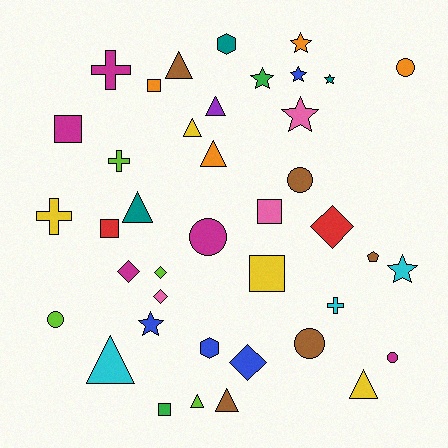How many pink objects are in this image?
There are 3 pink objects.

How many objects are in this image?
There are 40 objects.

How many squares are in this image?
There are 6 squares.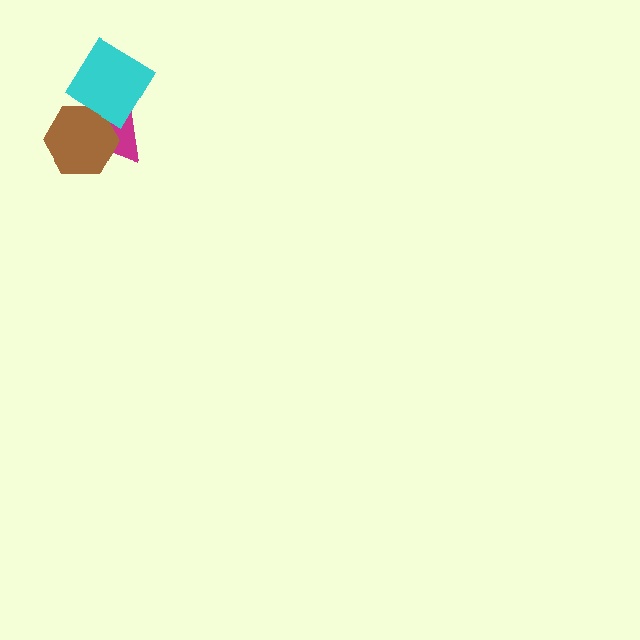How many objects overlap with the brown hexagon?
2 objects overlap with the brown hexagon.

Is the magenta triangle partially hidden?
Yes, it is partially covered by another shape.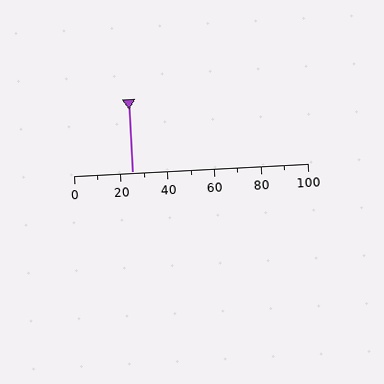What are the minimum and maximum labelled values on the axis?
The axis runs from 0 to 100.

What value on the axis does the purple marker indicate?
The marker indicates approximately 25.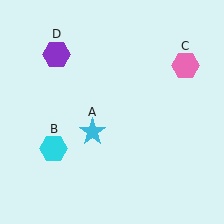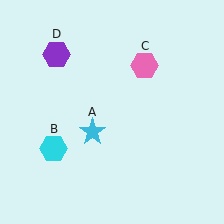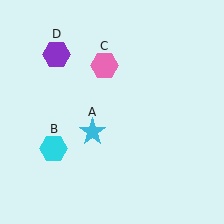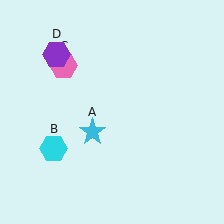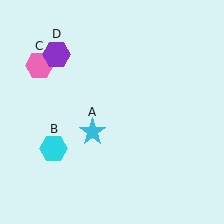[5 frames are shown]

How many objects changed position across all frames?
1 object changed position: pink hexagon (object C).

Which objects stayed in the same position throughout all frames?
Cyan star (object A) and cyan hexagon (object B) and purple hexagon (object D) remained stationary.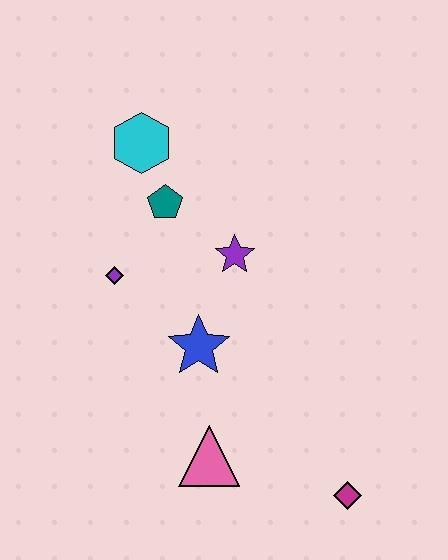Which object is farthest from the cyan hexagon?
The magenta diamond is farthest from the cyan hexagon.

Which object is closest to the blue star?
The purple star is closest to the blue star.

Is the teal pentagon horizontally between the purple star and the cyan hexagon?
Yes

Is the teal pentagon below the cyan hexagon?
Yes